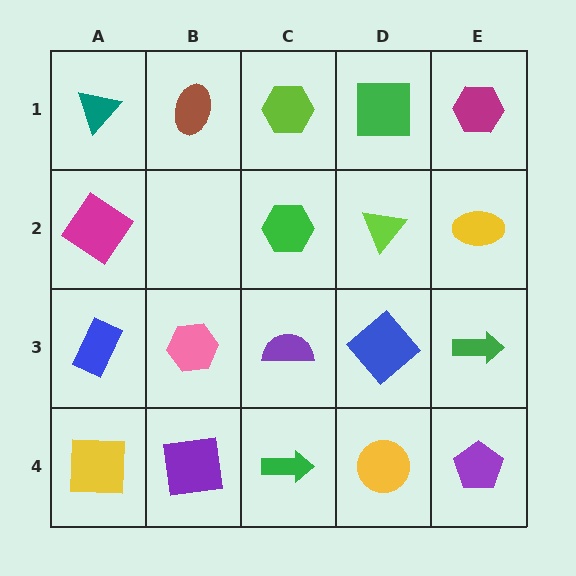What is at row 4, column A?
A yellow square.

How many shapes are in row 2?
4 shapes.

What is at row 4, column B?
A purple square.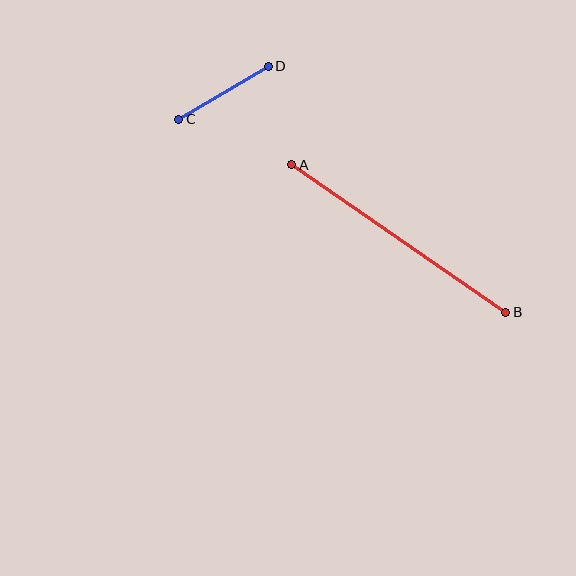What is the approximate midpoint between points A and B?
The midpoint is at approximately (399, 239) pixels.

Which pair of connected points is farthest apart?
Points A and B are farthest apart.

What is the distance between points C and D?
The distance is approximately 104 pixels.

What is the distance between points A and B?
The distance is approximately 260 pixels.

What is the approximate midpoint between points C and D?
The midpoint is at approximately (223, 93) pixels.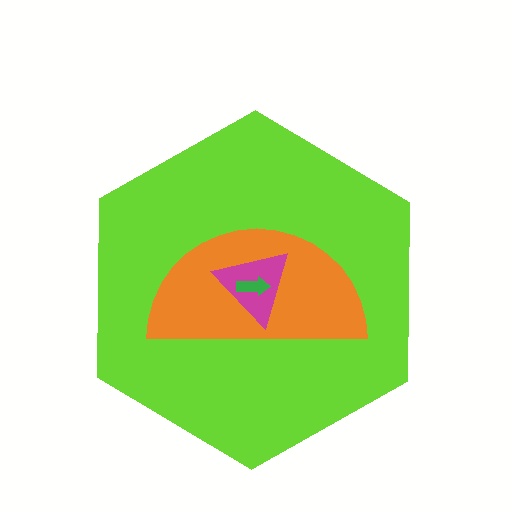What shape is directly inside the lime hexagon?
The orange semicircle.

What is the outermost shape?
The lime hexagon.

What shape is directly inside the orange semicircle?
The magenta triangle.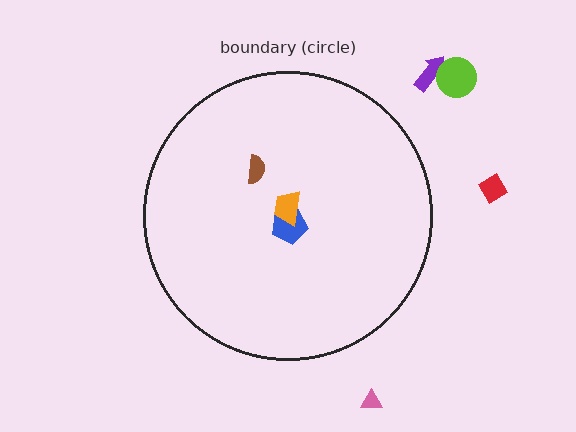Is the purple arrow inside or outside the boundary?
Outside.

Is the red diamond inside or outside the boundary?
Outside.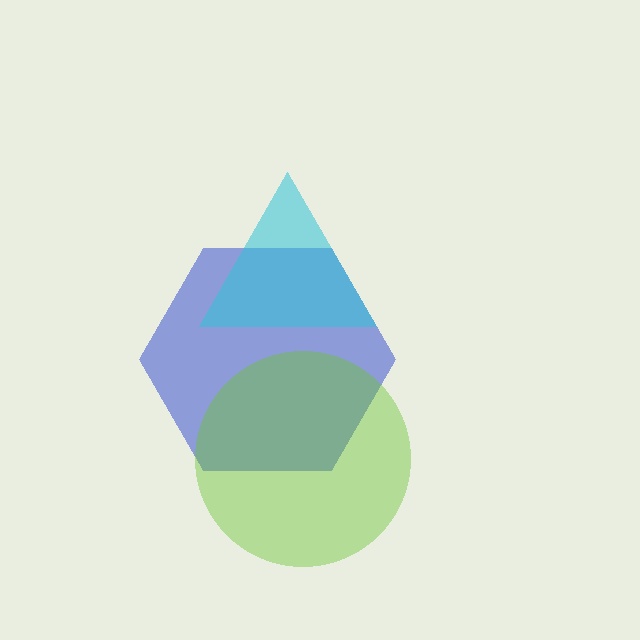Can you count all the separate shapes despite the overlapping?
Yes, there are 3 separate shapes.